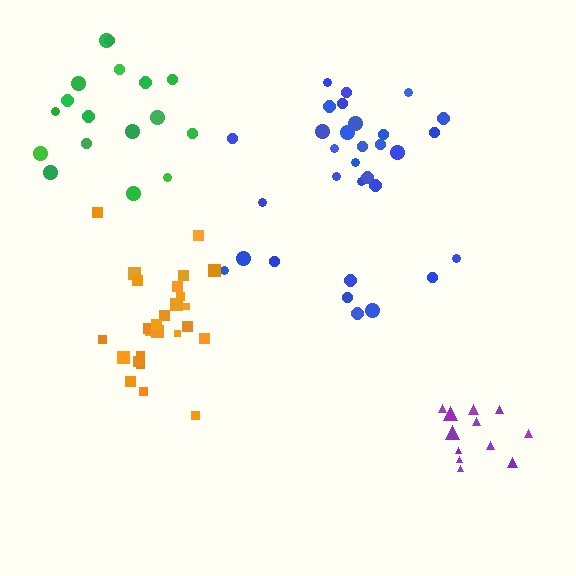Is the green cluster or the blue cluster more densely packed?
Green.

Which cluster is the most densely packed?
Purple.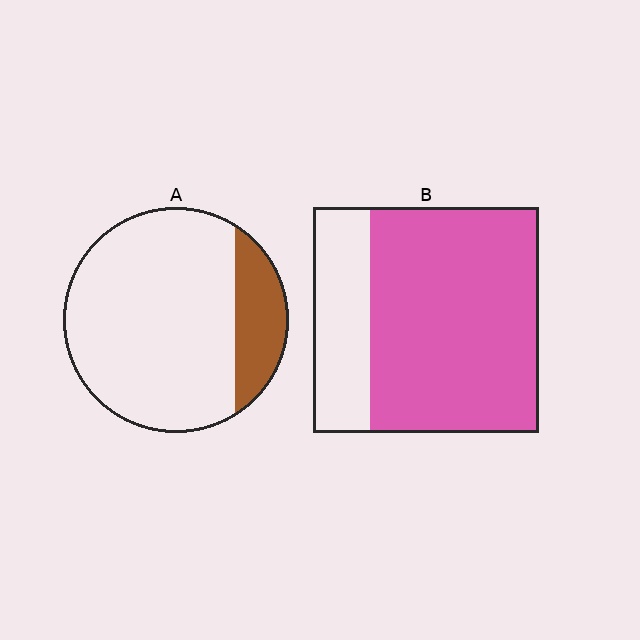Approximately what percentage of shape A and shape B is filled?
A is approximately 20% and B is approximately 75%.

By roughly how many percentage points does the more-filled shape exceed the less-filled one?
By roughly 55 percentage points (B over A).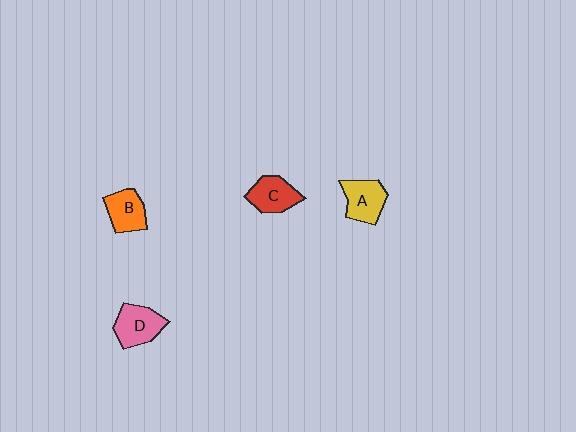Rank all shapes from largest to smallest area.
From largest to smallest: D (pink), A (yellow), C (red), B (orange).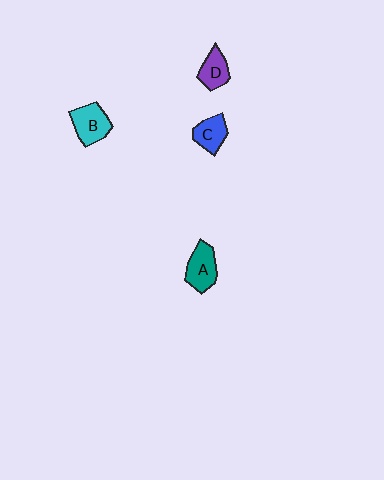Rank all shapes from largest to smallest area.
From largest to smallest: B (cyan), A (teal), C (blue), D (purple).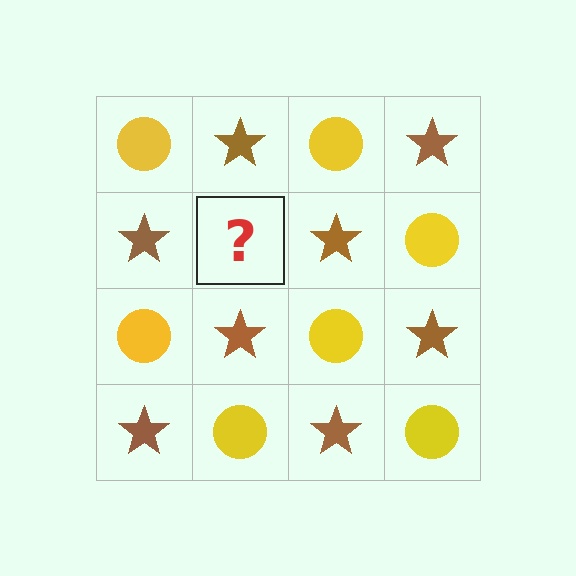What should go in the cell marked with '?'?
The missing cell should contain a yellow circle.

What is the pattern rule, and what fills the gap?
The rule is that it alternates yellow circle and brown star in a checkerboard pattern. The gap should be filled with a yellow circle.